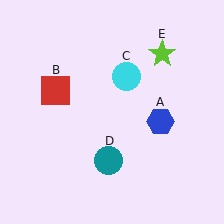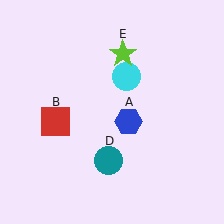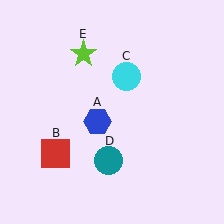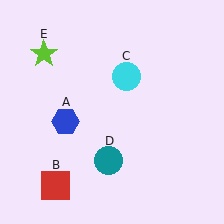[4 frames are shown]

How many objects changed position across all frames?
3 objects changed position: blue hexagon (object A), red square (object B), lime star (object E).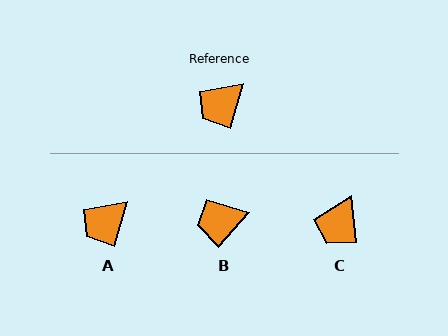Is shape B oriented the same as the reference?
No, it is off by about 26 degrees.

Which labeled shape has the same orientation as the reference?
A.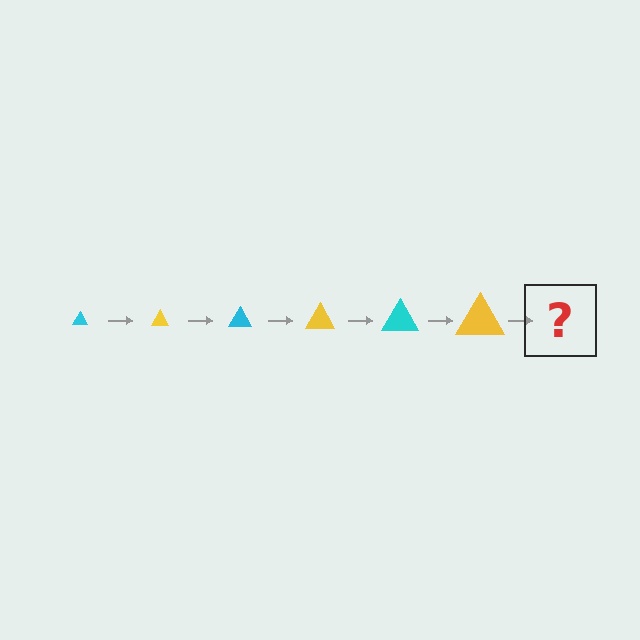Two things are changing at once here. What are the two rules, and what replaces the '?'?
The two rules are that the triangle grows larger each step and the color cycles through cyan and yellow. The '?' should be a cyan triangle, larger than the previous one.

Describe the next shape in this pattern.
It should be a cyan triangle, larger than the previous one.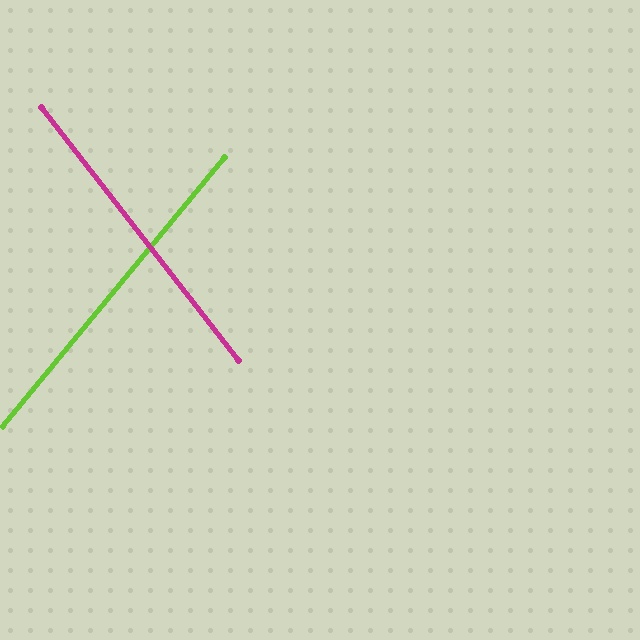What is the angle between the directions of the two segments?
Approximately 77 degrees.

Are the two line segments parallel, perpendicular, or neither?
Neither parallel nor perpendicular — they differ by about 77°.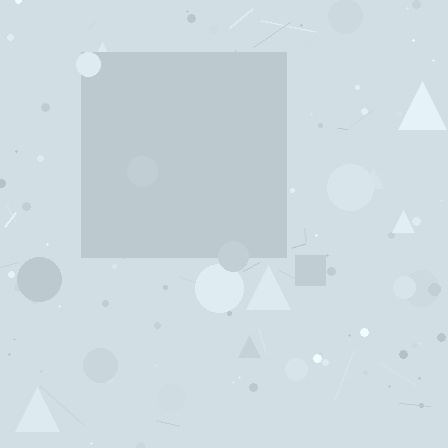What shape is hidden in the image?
A square is hidden in the image.